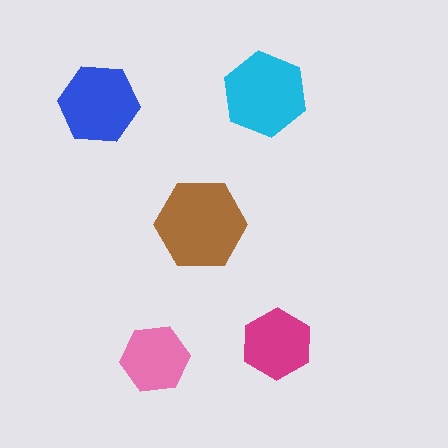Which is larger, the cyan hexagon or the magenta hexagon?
The cyan one.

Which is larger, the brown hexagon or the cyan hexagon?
The brown one.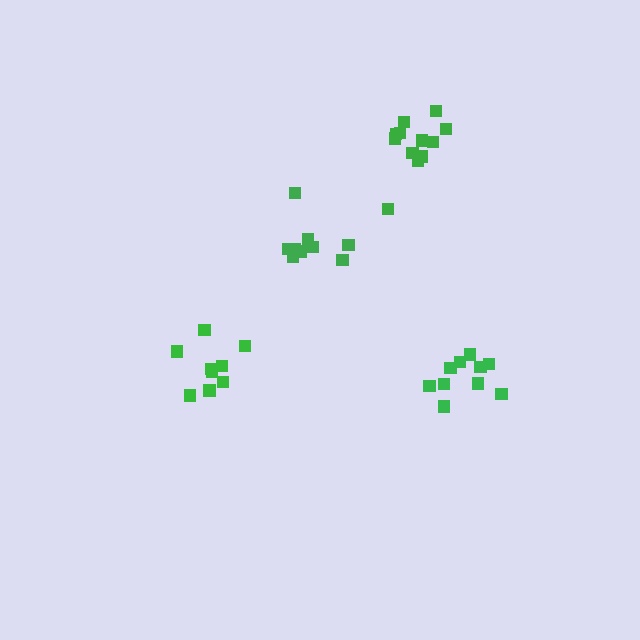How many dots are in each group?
Group 1: 9 dots, Group 2: 10 dots, Group 3: 9 dots, Group 4: 12 dots (40 total).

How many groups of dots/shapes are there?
There are 4 groups.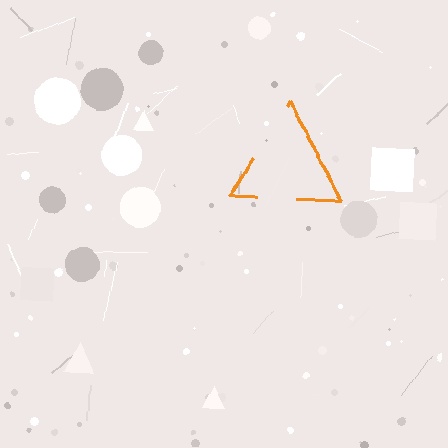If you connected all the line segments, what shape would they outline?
They would outline a triangle.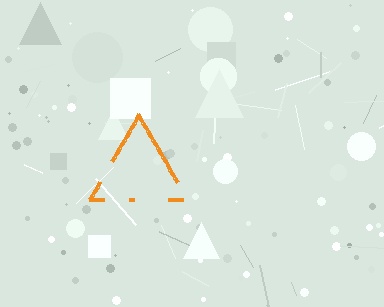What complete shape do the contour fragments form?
The contour fragments form a triangle.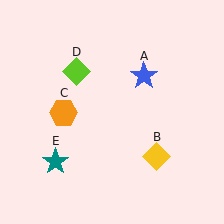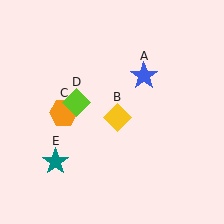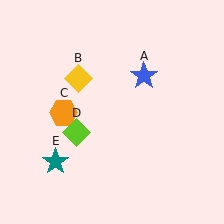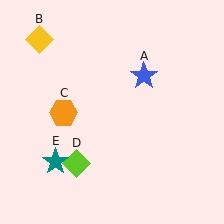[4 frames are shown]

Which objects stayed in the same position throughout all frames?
Blue star (object A) and orange hexagon (object C) and teal star (object E) remained stationary.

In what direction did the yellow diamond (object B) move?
The yellow diamond (object B) moved up and to the left.